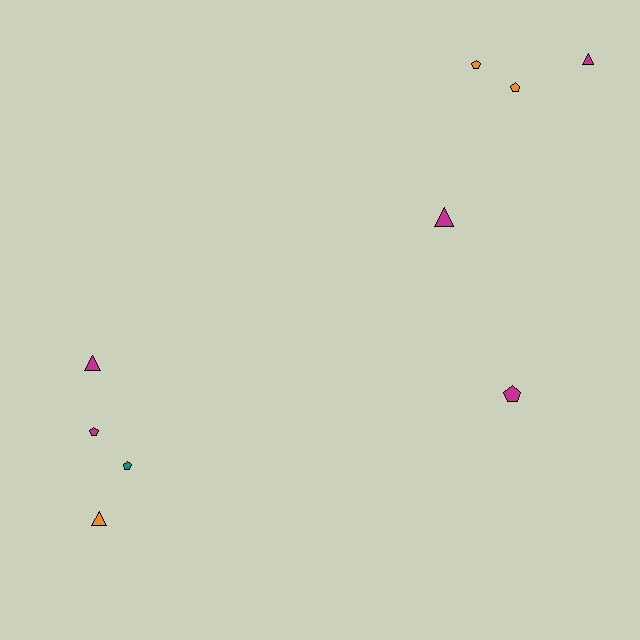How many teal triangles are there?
There are no teal triangles.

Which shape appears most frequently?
Pentagon, with 5 objects.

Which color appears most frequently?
Magenta, with 5 objects.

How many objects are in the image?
There are 9 objects.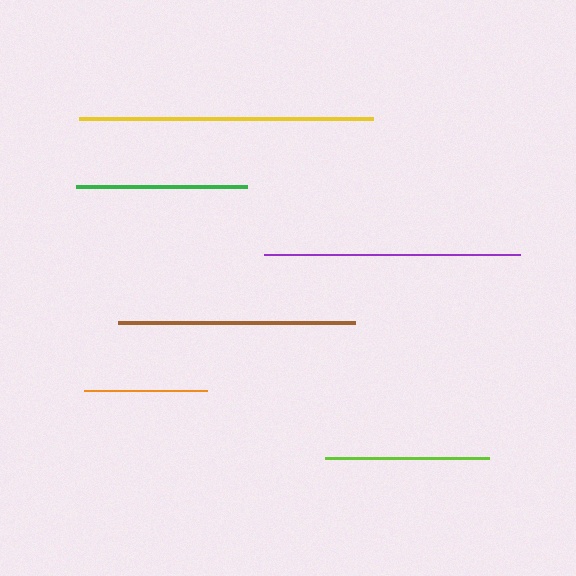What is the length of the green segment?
The green segment is approximately 171 pixels long.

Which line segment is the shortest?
The orange line is the shortest at approximately 123 pixels.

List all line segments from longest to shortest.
From longest to shortest: yellow, purple, brown, green, lime, orange.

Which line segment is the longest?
The yellow line is the longest at approximately 294 pixels.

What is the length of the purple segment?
The purple segment is approximately 257 pixels long.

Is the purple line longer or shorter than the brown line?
The purple line is longer than the brown line.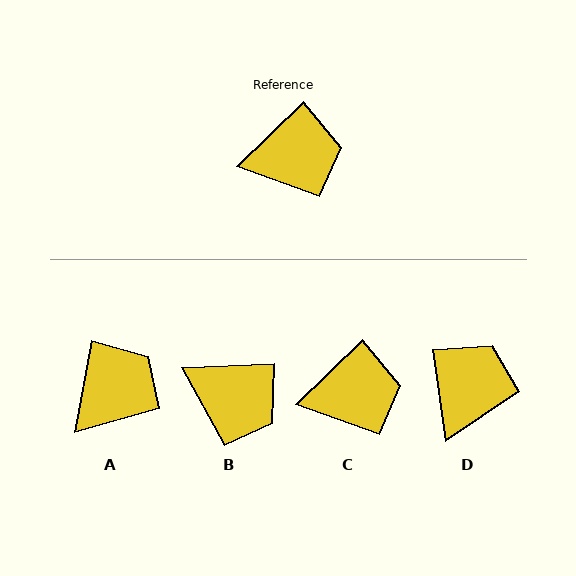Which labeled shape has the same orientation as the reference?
C.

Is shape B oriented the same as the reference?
No, it is off by about 42 degrees.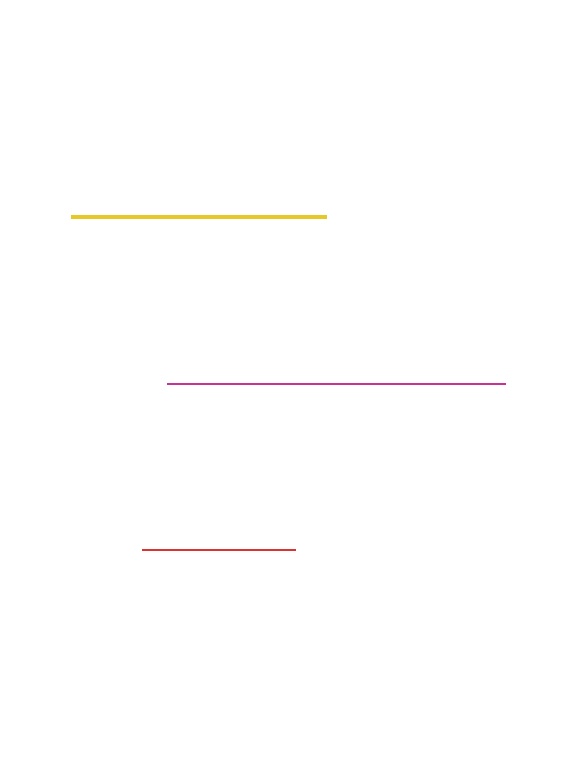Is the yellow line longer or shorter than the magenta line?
The magenta line is longer than the yellow line.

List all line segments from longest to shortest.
From longest to shortest: magenta, yellow, red.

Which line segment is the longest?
The magenta line is the longest at approximately 337 pixels.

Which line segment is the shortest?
The red line is the shortest at approximately 153 pixels.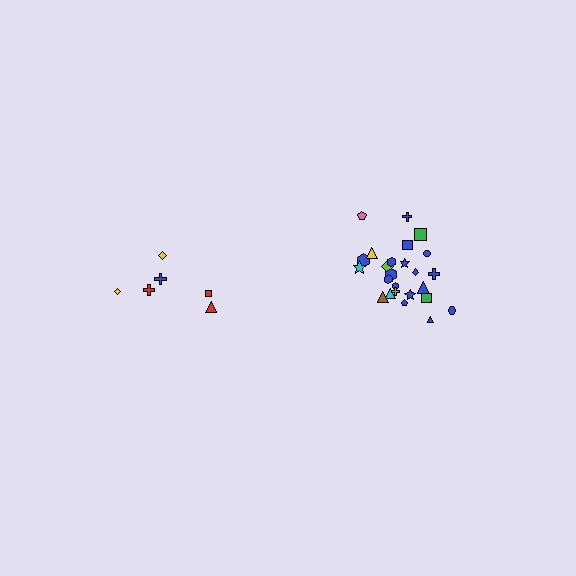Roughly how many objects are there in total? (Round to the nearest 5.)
Roughly 30 objects in total.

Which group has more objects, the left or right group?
The right group.